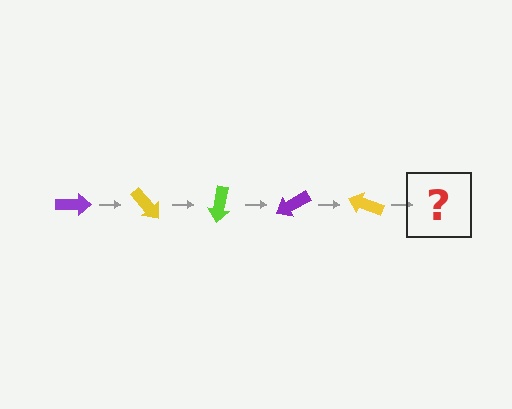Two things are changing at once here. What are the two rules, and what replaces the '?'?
The two rules are that it rotates 50 degrees each step and the color cycles through purple, yellow, and lime. The '?' should be a lime arrow, rotated 250 degrees from the start.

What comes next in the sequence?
The next element should be a lime arrow, rotated 250 degrees from the start.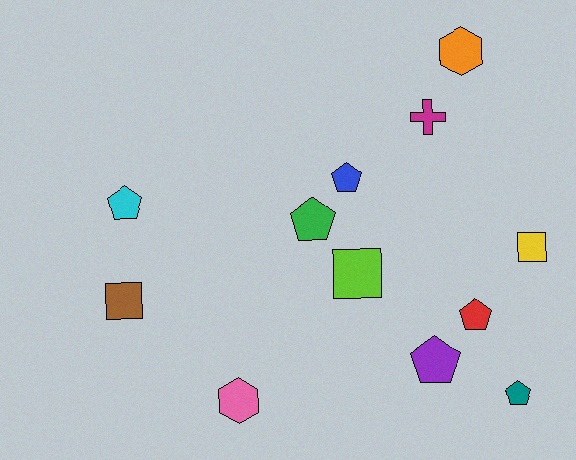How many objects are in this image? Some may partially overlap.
There are 12 objects.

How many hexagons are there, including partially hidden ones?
There are 2 hexagons.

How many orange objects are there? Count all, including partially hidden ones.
There is 1 orange object.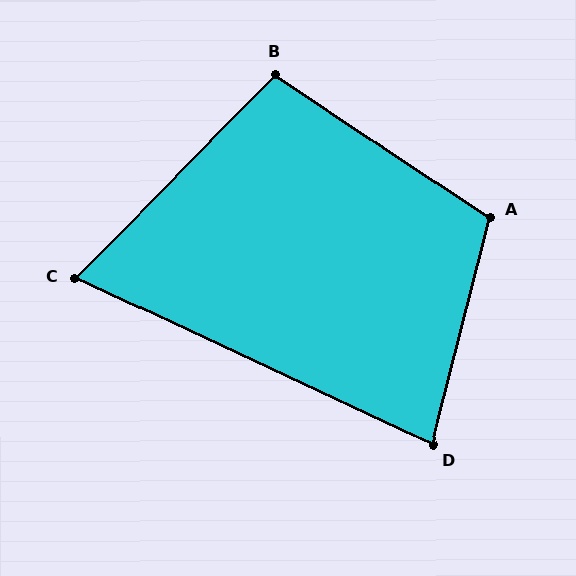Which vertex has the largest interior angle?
A, at approximately 110 degrees.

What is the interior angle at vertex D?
Approximately 79 degrees (acute).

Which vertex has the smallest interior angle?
C, at approximately 70 degrees.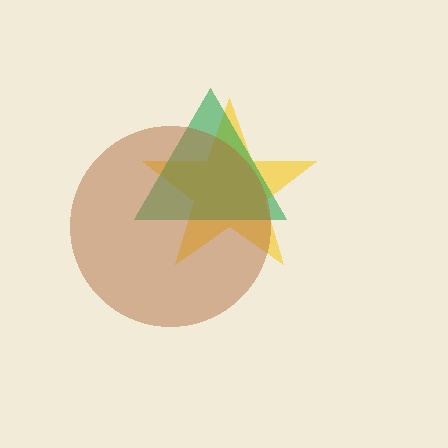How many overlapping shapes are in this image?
There are 3 overlapping shapes in the image.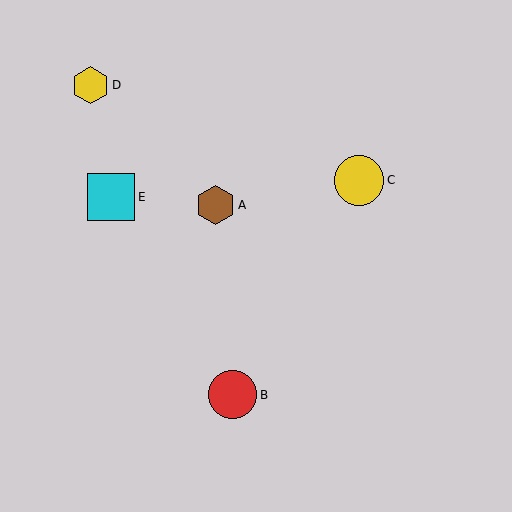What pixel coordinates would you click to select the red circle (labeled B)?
Click at (232, 395) to select the red circle B.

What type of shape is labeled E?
Shape E is a cyan square.